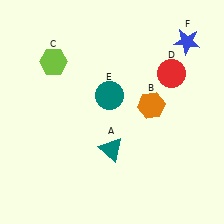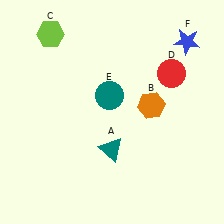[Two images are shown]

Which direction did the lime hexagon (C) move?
The lime hexagon (C) moved up.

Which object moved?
The lime hexagon (C) moved up.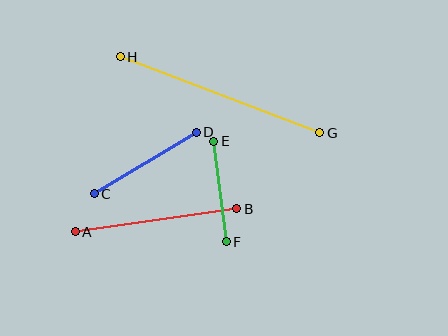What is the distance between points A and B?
The distance is approximately 163 pixels.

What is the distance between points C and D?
The distance is approximately 119 pixels.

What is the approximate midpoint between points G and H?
The midpoint is at approximately (220, 95) pixels.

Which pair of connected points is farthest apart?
Points G and H are farthest apart.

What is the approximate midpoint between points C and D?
The midpoint is at approximately (145, 163) pixels.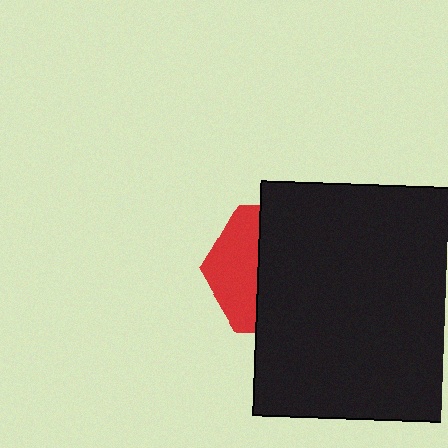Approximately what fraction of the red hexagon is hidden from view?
Roughly 64% of the red hexagon is hidden behind the black rectangle.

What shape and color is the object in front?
The object in front is a black rectangle.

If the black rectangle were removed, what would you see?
You would see the complete red hexagon.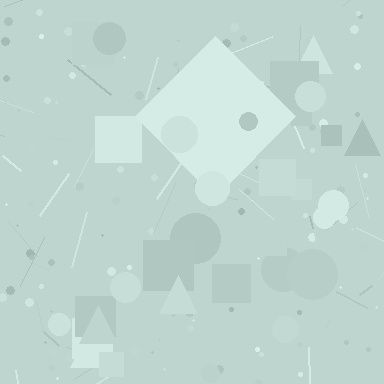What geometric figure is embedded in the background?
A diamond is embedded in the background.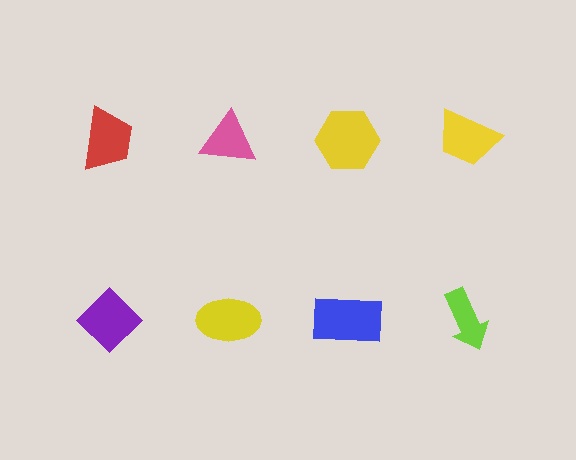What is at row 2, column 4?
A lime arrow.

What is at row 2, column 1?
A purple diamond.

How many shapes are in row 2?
4 shapes.